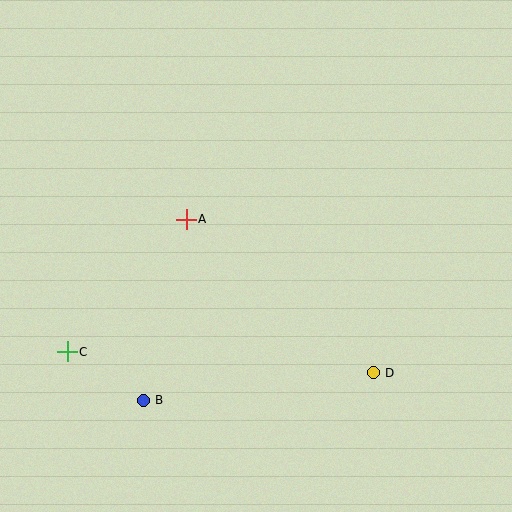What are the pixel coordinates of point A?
Point A is at (186, 219).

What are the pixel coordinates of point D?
Point D is at (373, 373).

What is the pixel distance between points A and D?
The distance between A and D is 242 pixels.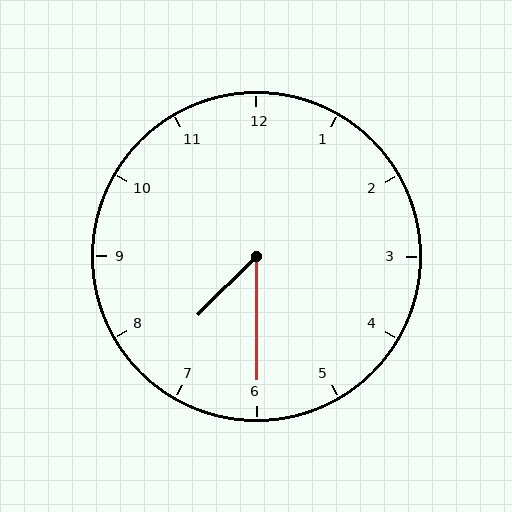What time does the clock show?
7:30.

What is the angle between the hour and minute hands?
Approximately 45 degrees.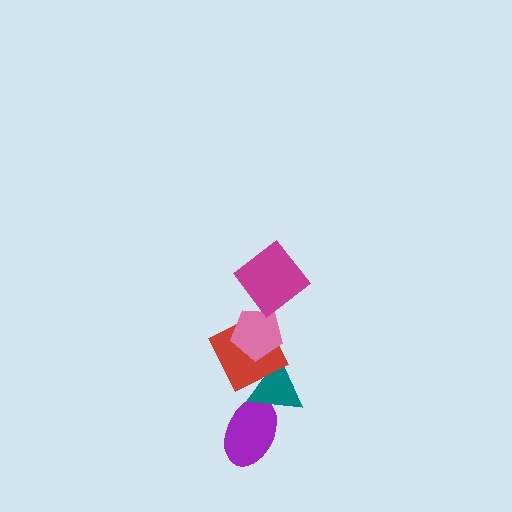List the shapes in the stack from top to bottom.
From top to bottom: the magenta diamond, the pink pentagon, the red square, the teal triangle, the purple ellipse.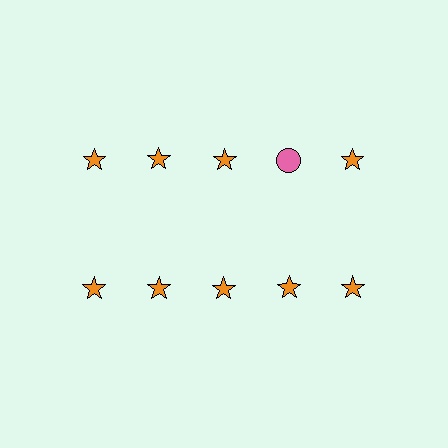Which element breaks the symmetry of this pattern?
The pink circle in the top row, second from right column breaks the symmetry. All other shapes are orange stars.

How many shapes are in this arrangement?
There are 10 shapes arranged in a grid pattern.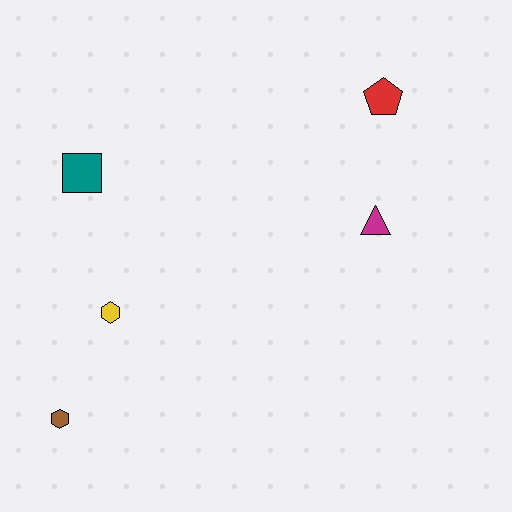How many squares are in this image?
There is 1 square.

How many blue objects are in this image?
There are no blue objects.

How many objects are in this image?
There are 5 objects.